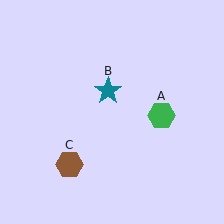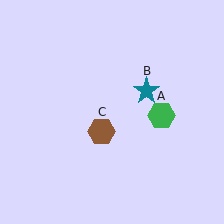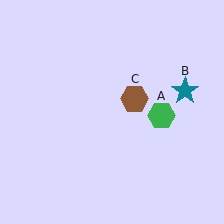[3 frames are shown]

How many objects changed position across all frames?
2 objects changed position: teal star (object B), brown hexagon (object C).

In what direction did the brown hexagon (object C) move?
The brown hexagon (object C) moved up and to the right.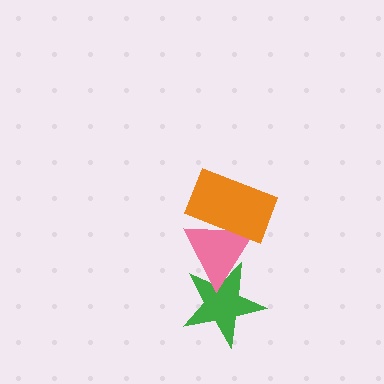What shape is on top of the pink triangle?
The orange rectangle is on top of the pink triangle.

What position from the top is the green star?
The green star is 3rd from the top.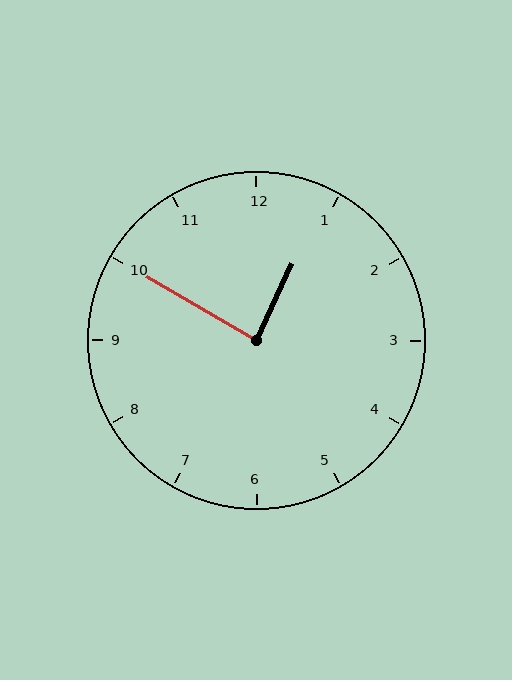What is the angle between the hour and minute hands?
Approximately 85 degrees.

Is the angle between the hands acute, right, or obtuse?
It is right.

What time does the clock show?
12:50.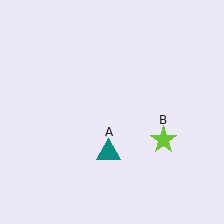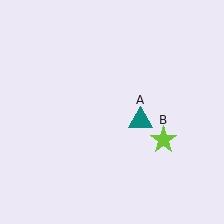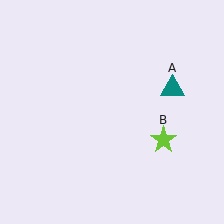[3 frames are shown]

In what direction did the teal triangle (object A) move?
The teal triangle (object A) moved up and to the right.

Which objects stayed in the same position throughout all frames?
Lime star (object B) remained stationary.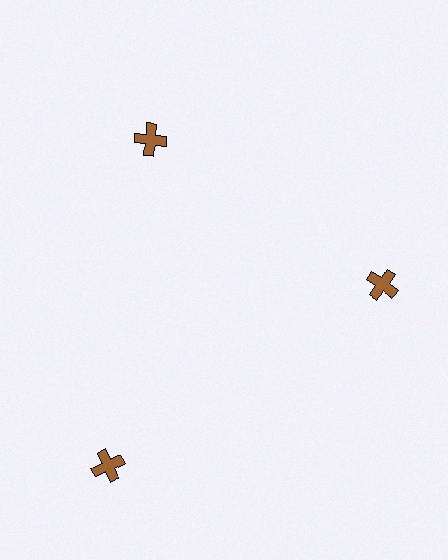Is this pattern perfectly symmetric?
No. The 3 brown crosses are arranged in a ring, but one element near the 7 o'clock position is pushed outward from the center, breaking the 3-fold rotational symmetry.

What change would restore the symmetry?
The symmetry would be restored by moving it inward, back onto the ring so that all 3 crosses sit at equal angles and equal distance from the center.